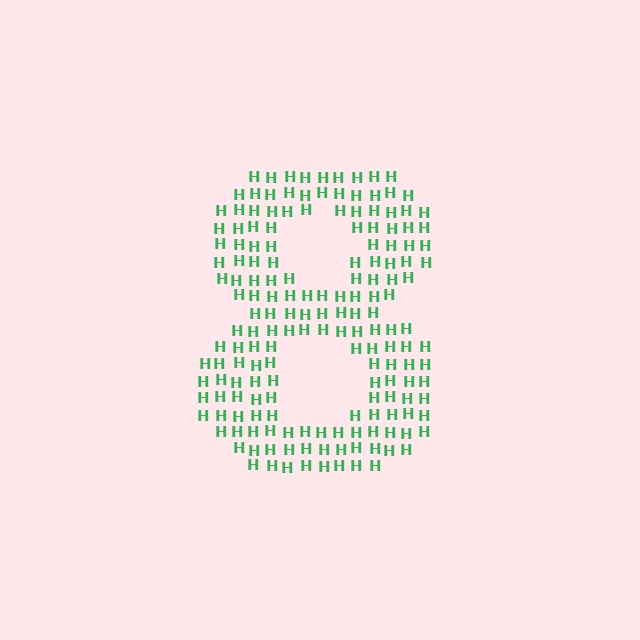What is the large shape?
The large shape is the digit 8.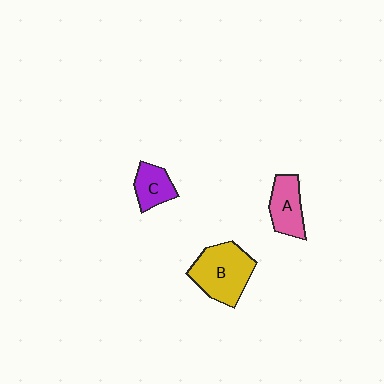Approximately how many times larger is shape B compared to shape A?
Approximately 1.6 times.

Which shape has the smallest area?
Shape C (purple).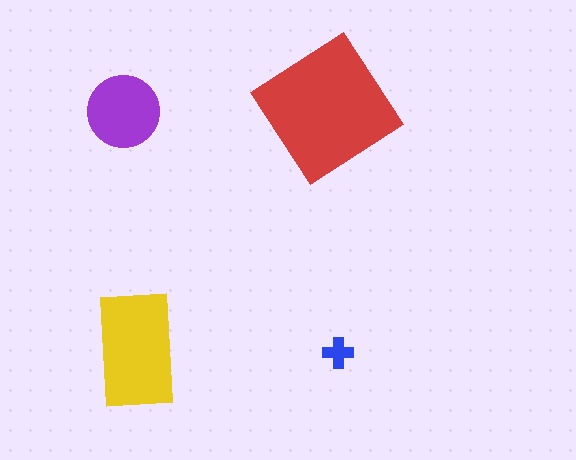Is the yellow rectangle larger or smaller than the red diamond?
Smaller.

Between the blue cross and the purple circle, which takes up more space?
The purple circle.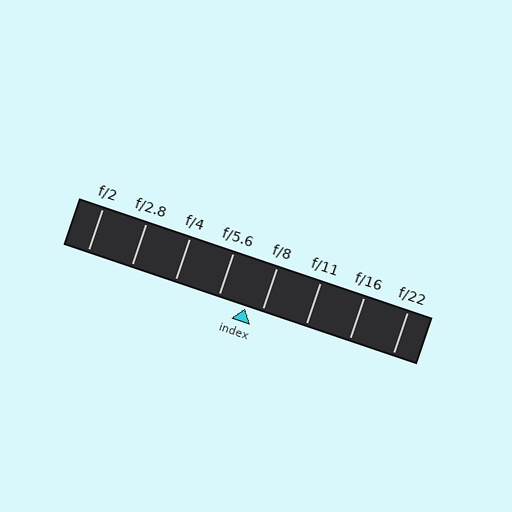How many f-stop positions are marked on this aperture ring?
There are 8 f-stop positions marked.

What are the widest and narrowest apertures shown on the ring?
The widest aperture shown is f/2 and the narrowest is f/22.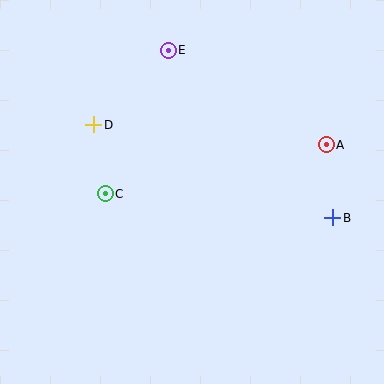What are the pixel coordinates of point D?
Point D is at (94, 125).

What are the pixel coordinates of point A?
Point A is at (326, 145).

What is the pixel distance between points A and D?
The distance between A and D is 233 pixels.